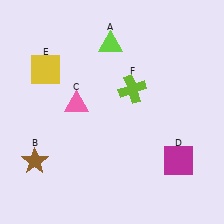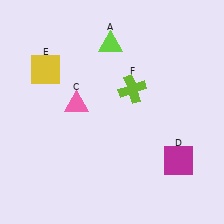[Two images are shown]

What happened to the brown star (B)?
The brown star (B) was removed in Image 2. It was in the bottom-left area of Image 1.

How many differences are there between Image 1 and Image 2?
There is 1 difference between the two images.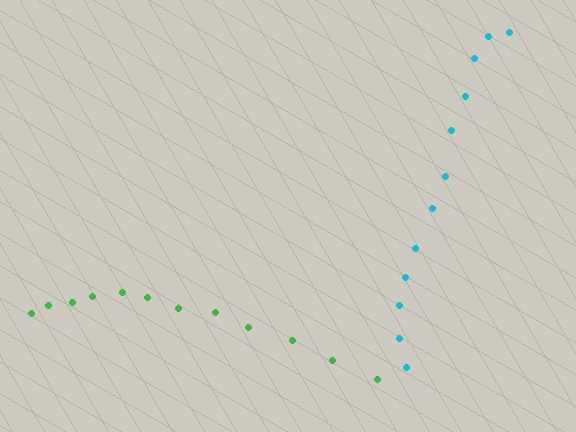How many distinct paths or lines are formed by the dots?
There are 2 distinct paths.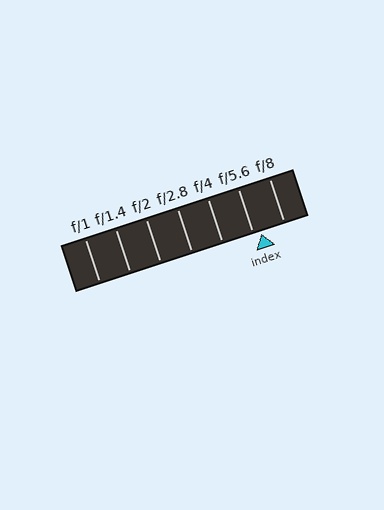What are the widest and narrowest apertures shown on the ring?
The widest aperture shown is f/1 and the narrowest is f/8.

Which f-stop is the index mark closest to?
The index mark is closest to f/5.6.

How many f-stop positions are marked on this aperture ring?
There are 7 f-stop positions marked.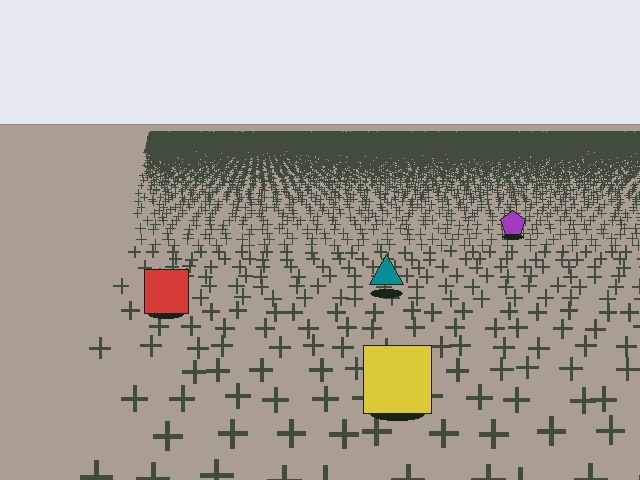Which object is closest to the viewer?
The yellow square is closest. The texture marks near it are larger and more spread out.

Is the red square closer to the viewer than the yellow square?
No. The yellow square is closer — you can tell from the texture gradient: the ground texture is coarser near it.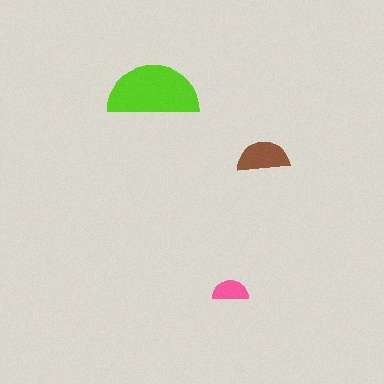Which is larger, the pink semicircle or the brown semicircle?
The brown one.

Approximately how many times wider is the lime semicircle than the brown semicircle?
About 1.5 times wider.